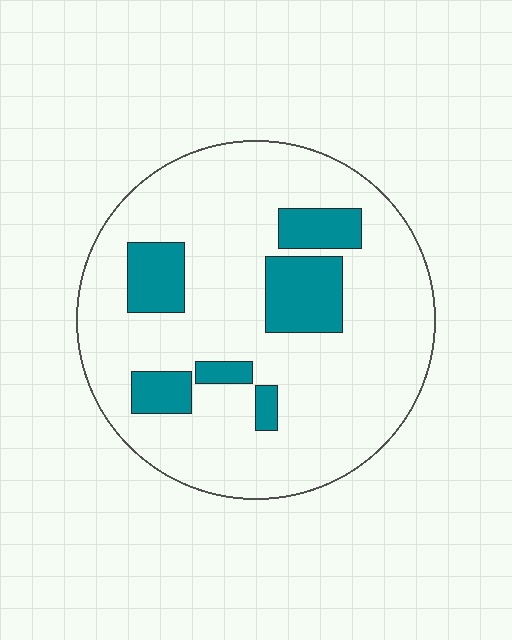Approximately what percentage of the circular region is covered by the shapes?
Approximately 20%.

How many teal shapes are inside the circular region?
6.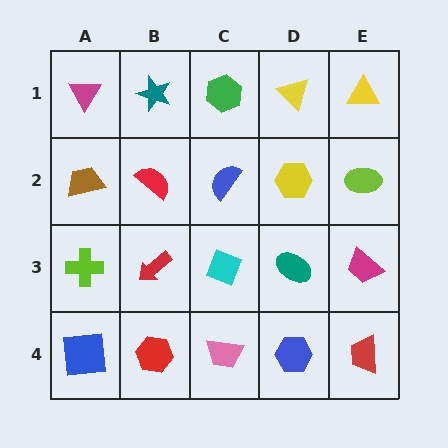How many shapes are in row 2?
5 shapes.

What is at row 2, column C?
A blue semicircle.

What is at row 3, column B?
A red arrow.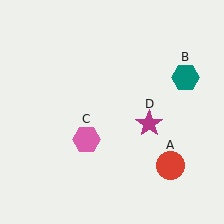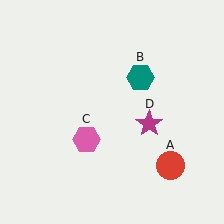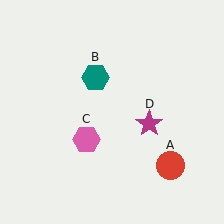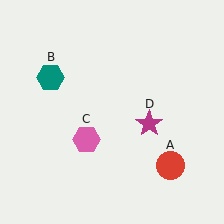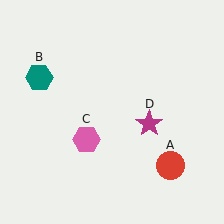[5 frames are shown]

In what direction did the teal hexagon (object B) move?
The teal hexagon (object B) moved left.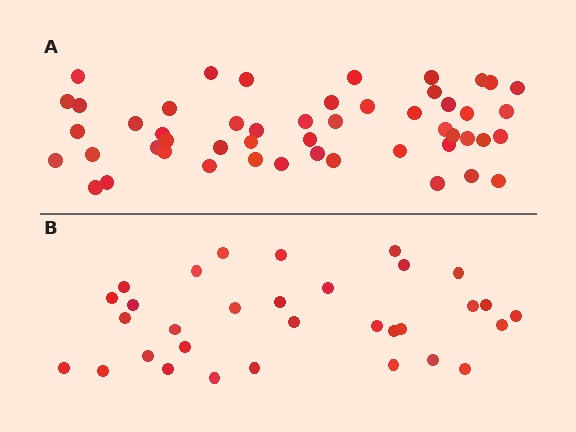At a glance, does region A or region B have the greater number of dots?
Region A (the top region) has more dots.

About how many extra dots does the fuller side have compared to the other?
Region A has approximately 20 more dots than region B.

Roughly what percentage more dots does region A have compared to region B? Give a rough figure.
About 55% more.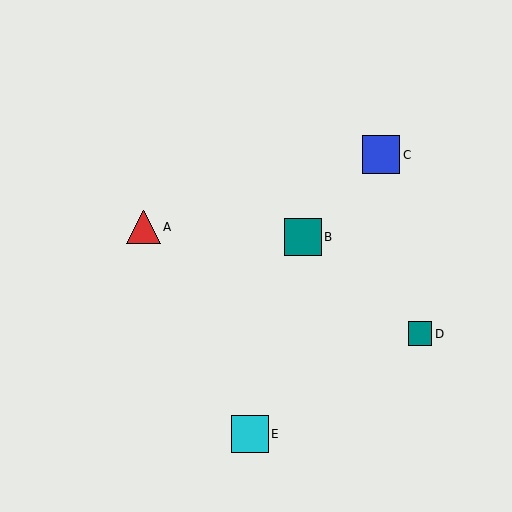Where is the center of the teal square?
The center of the teal square is at (420, 334).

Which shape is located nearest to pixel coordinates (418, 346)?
The teal square (labeled D) at (420, 334) is nearest to that location.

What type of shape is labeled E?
Shape E is a cyan square.